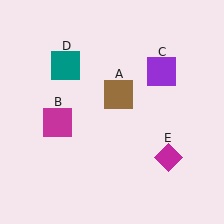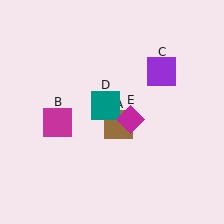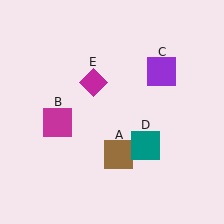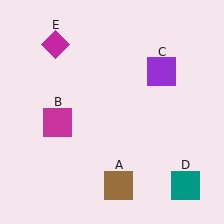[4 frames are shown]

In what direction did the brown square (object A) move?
The brown square (object A) moved down.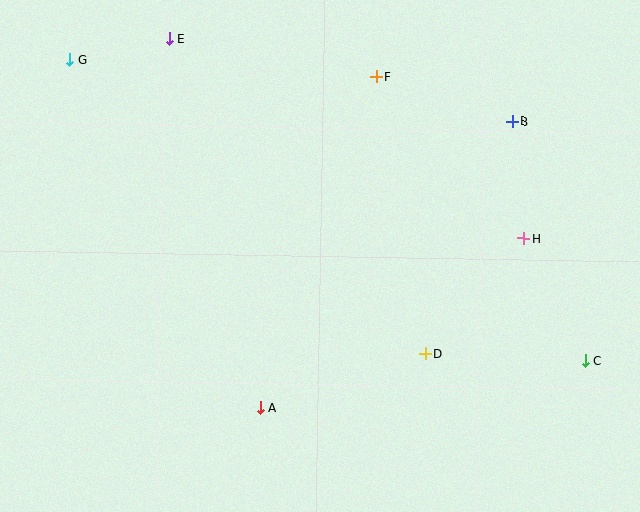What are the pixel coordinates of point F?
Point F is at (376, 77).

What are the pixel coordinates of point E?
Point E is at (169, 39).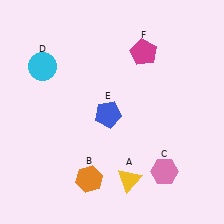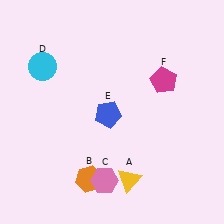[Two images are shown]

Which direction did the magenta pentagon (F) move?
The magenta pentagon (F) moved down.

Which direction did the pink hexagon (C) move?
The pink hexagon (C) moved left.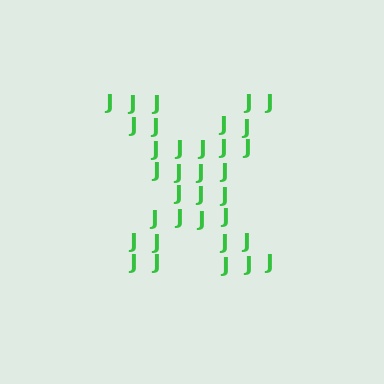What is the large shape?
The large shape is the letter X.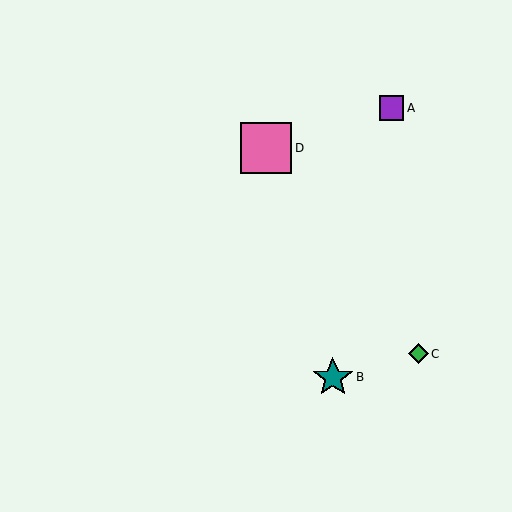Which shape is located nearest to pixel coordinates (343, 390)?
The teal star (labeled B) at (333, 377) is nearest to that location.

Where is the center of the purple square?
The center of the purple square is at (391, 108).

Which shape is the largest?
The pink square (labeled D) is the largest.